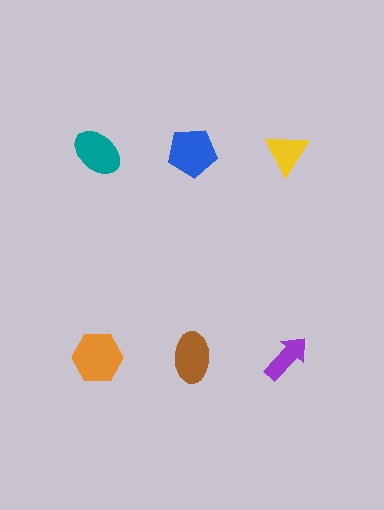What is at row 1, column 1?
A teal ellipse.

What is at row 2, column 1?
An orange hexagon.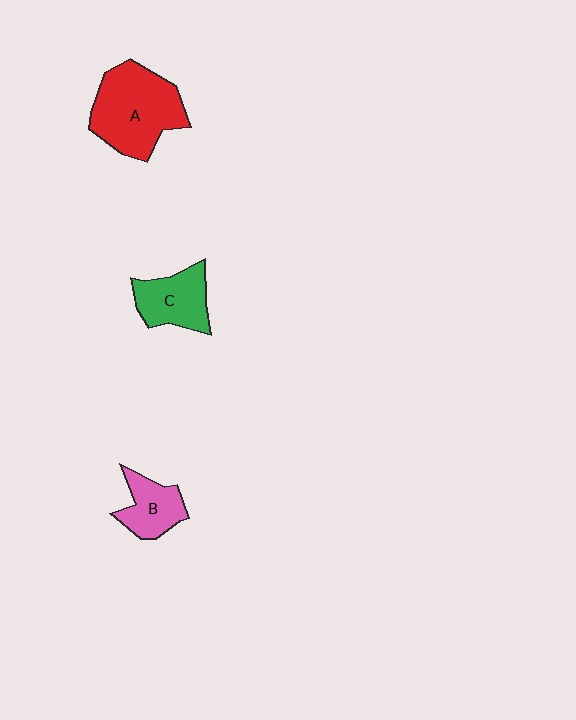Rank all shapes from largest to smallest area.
From largest to smallest: A (red), C (green), B (pink).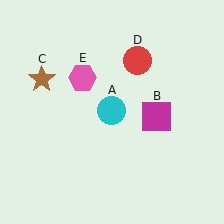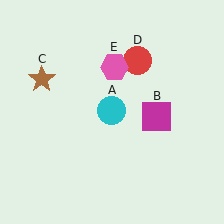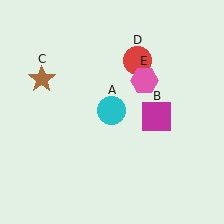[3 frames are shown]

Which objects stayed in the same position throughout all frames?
Cyan circle (object A) and magenta square (object B) and brown star (object C) and red circle (object D) remained stationary.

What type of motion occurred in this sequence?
The pink hexagon (object E) rotated clockwise around the center of the scene.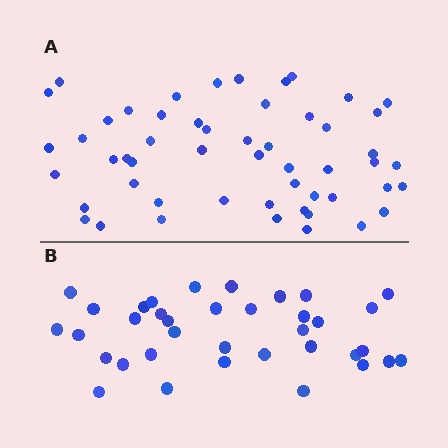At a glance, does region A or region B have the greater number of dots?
Region A (the top region) has more dots.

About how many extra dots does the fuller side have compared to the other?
Region A has approximately 15 more dots than region B.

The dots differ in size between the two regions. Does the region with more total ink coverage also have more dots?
No. Region B has more total ink coverage because its dots are larger, but region A actually contains more individual dots. Total area can be misleading — the number of items is what matters here.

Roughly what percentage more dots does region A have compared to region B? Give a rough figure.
About 45% more.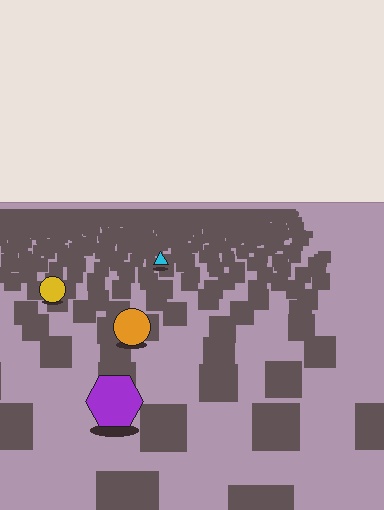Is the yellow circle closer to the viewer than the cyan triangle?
Yes. The yellow circle is closer — you can tell from the texture gradient: the ground texture is coarser near it.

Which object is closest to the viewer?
The purple hexagon is closest. The texture marks near it are larger and more spread out.